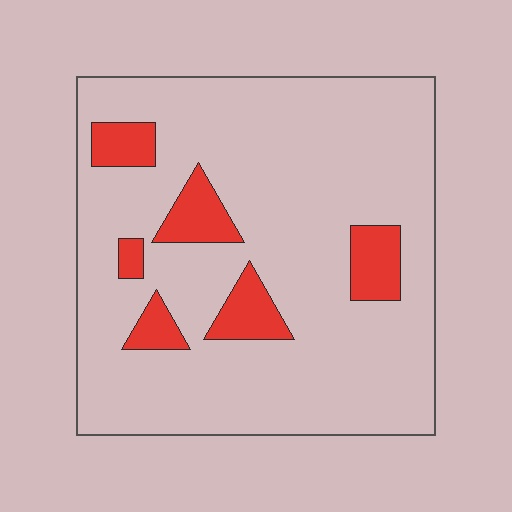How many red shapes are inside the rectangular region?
6.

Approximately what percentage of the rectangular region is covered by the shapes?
Approximately 15%.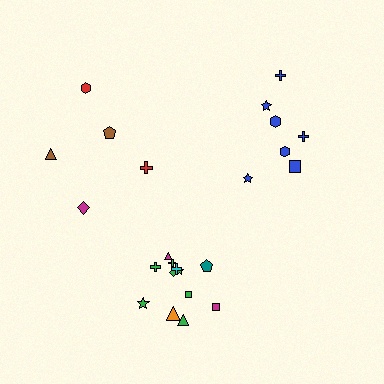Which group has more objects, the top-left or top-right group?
The top-right group.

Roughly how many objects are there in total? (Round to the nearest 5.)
Roughly 25 objects in total.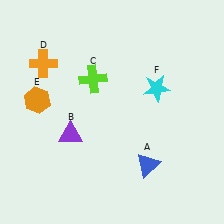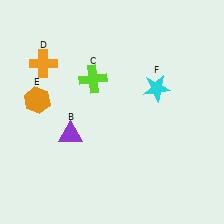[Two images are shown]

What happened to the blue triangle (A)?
The blue triangle (A) was removed in Image 2. It was in the bottom-right area of Image 1.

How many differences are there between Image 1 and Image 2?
There is 1 difference between the two images.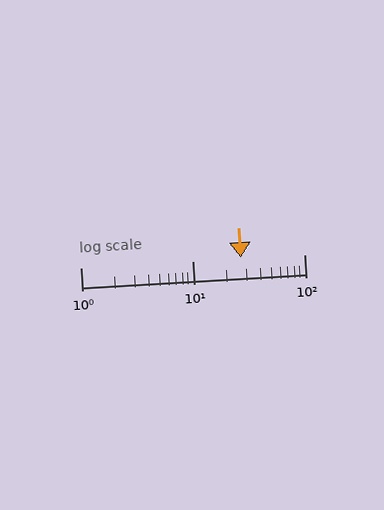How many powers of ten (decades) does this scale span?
The scale spans 2 decades, from 1 to 100.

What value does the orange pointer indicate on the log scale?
The pointer indicates approximately 27.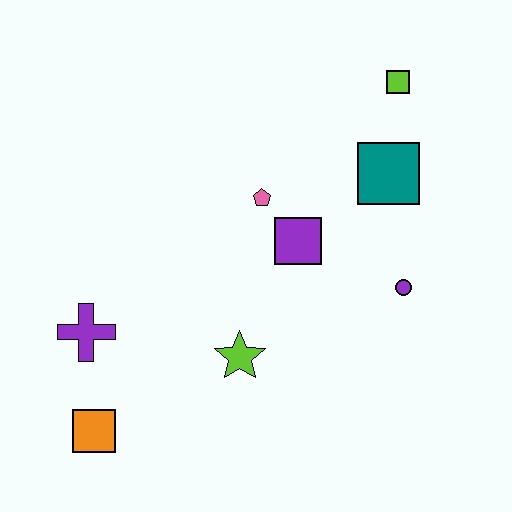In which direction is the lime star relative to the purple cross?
The lime star is to the right of the purple cross.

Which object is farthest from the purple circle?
The orange square is farthest from the purple circle.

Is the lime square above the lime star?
Yes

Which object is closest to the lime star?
The purple square is closest to the lime star.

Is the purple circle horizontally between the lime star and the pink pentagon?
No